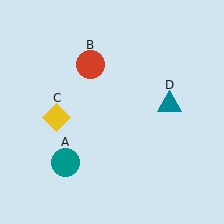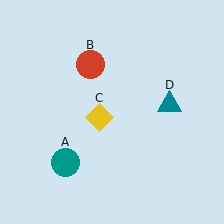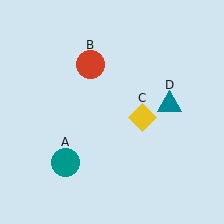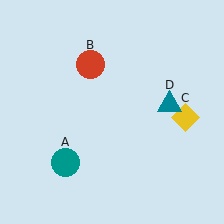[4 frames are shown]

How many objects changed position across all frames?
1 object changed position: yellow diamond (object C).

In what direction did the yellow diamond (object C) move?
The yellow diamond (object C) moved right.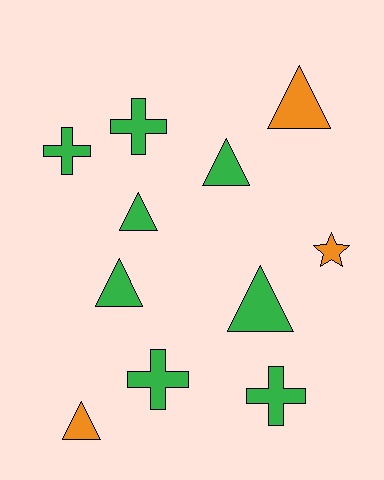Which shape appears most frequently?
Triangle, with 6 objects.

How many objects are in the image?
There are 11 objects.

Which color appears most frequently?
Green, with 8 objects.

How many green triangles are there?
There are 4 green triangles.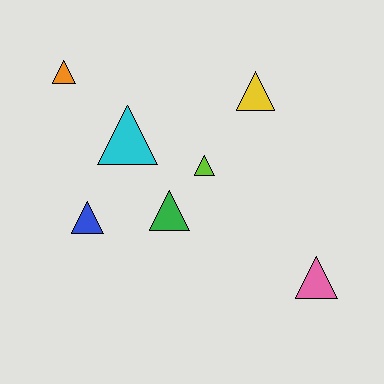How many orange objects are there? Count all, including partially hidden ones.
There is 1 orange object.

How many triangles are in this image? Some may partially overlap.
There are 7 triangles.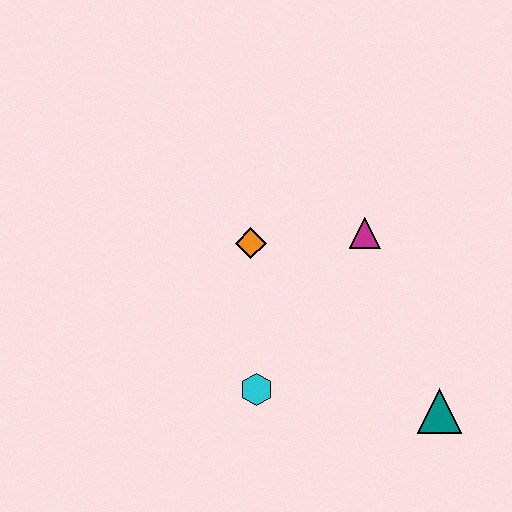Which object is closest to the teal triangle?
The cyan hexagon is closest to the teal triangle.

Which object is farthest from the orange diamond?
The teal triangle is farthest from the orange diamond.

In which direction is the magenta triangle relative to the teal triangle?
The magenta triangle is above the teal triangle.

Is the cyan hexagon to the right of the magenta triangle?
No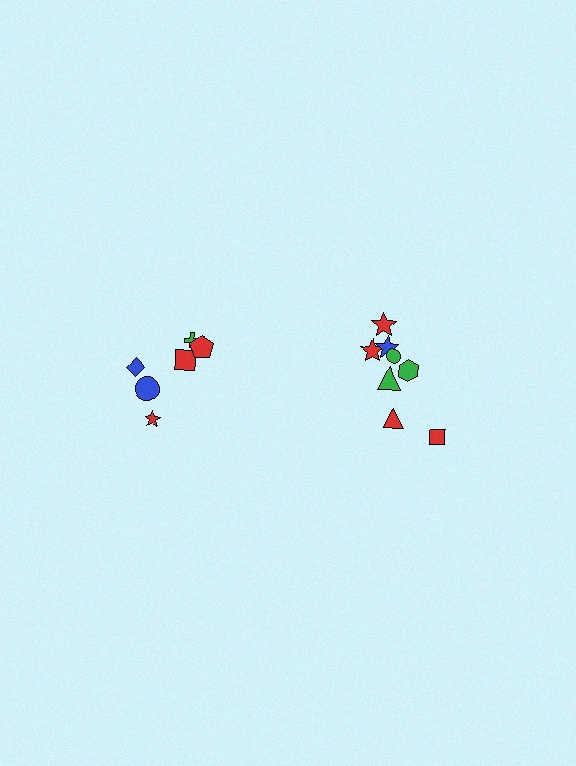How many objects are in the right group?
There are 8 objects.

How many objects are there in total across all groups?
There are 14 objects.